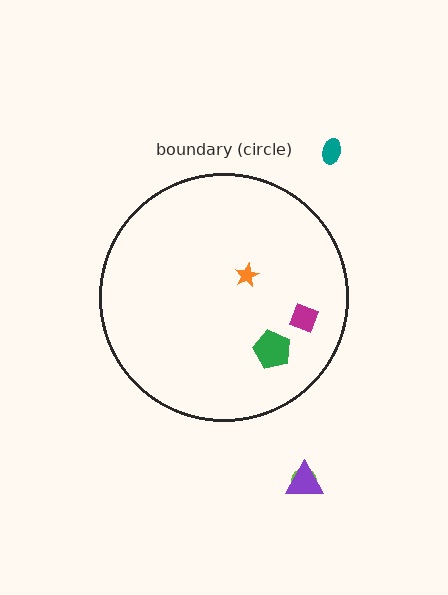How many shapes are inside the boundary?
3 inside, 3 outside.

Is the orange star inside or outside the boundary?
Inside.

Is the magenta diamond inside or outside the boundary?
Inside.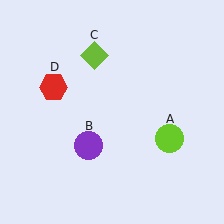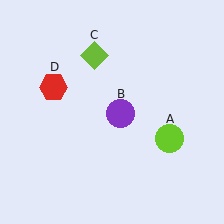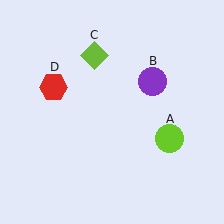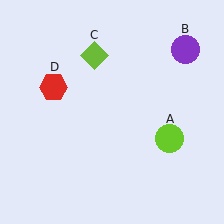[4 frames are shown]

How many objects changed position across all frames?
1 object changed position: purple circle (object B).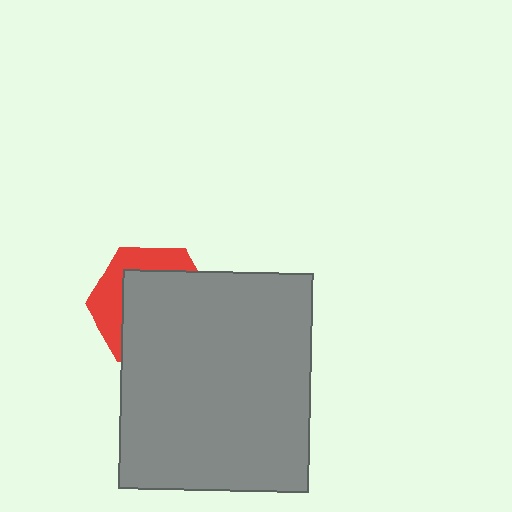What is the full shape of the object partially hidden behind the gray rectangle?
The partially hidden object is a red hexagon.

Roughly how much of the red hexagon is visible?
A small part of it is visible (roughly 34%).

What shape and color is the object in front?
The object in front is a gray rectangle.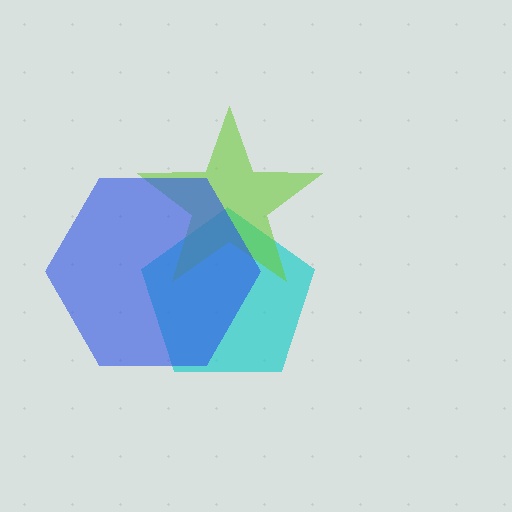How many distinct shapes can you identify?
There are 3 distinct shapes: a cyan pentagon, a lime star, a blue hexagon.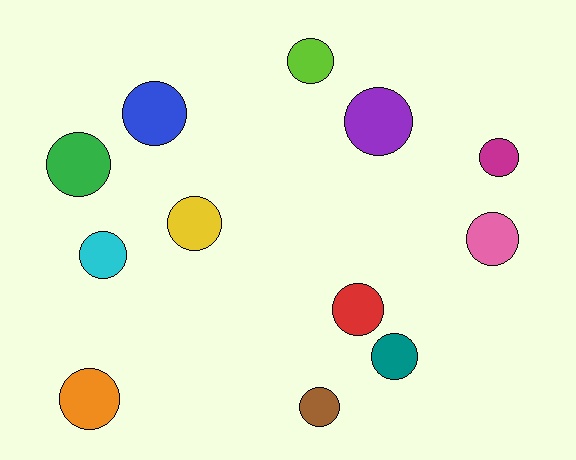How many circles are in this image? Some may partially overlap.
There are 12 circles.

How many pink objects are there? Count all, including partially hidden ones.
There is 1 pink object.